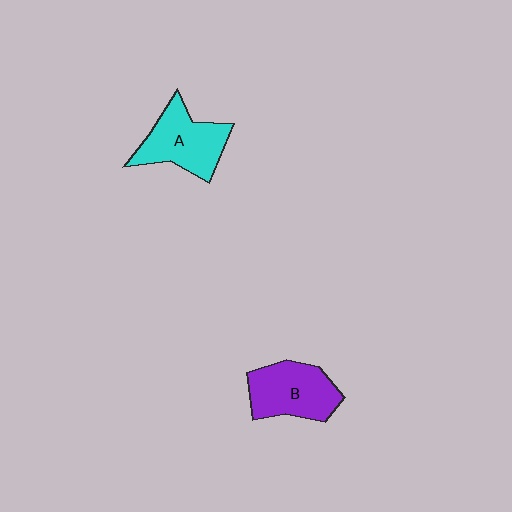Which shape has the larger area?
Shape B (purple).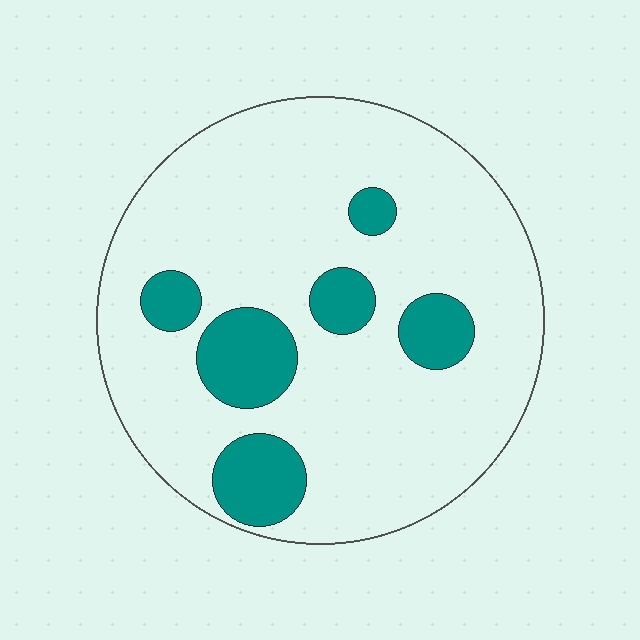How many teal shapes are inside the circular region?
6.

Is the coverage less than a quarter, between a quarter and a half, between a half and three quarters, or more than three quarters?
Less than a quarter.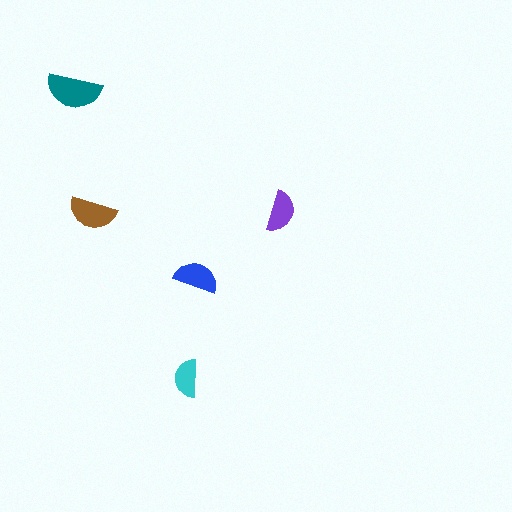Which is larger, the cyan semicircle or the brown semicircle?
The brown one.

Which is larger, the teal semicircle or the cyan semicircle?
The teal one.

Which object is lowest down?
The cyan semicircle is bottommost.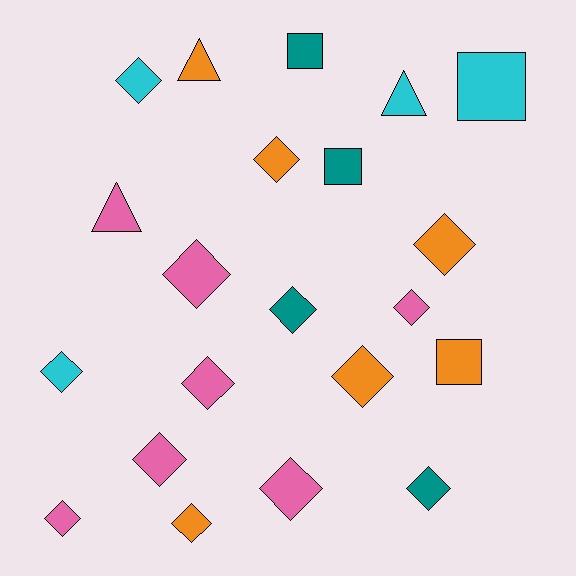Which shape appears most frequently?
Diamond, with 14 objects.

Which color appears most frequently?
Pink, with 7 objects.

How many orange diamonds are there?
There are 4 orange diamonds.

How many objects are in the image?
There are 21 objects.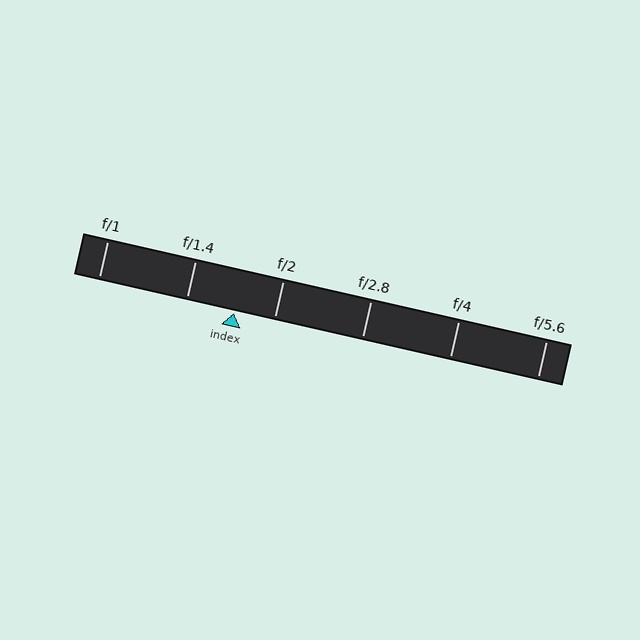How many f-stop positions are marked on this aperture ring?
There are 6 f-stop positions marked.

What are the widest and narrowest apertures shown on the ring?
The widest aperture shown is f/1 and the narrowest is f/5.6.